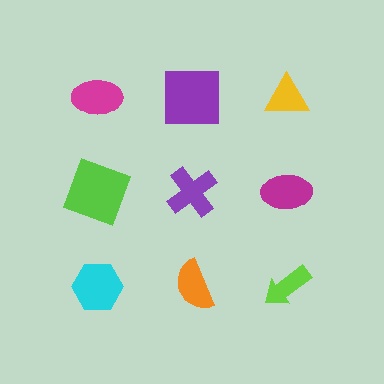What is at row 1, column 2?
A purple square.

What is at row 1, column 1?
A magenta ellipse.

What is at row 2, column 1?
A lime square.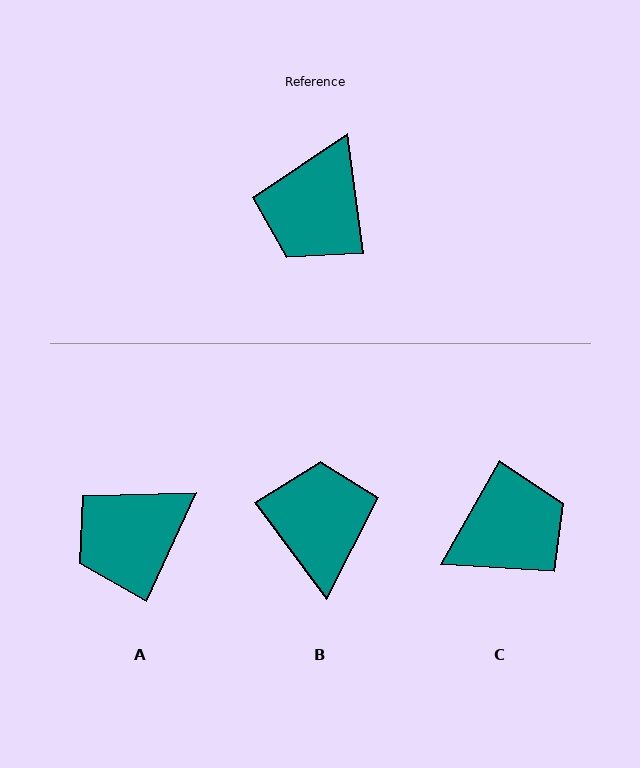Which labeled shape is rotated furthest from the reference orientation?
B, about 151 degrees away.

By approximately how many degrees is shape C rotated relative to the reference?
Approximately 143 degrees counter-clockwise.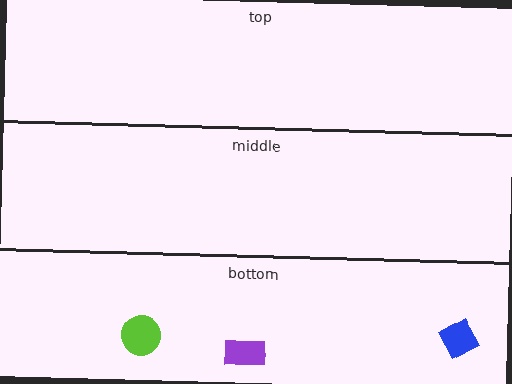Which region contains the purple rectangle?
The bottom region.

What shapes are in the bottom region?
The lime circle, the purple rectangle, the blue diamond.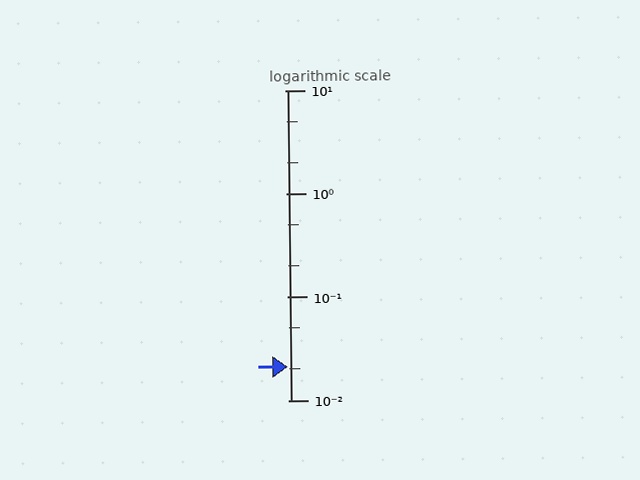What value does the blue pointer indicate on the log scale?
The pointer indicates approximately 0.021.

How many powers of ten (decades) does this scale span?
The scale spans 3 decades, from 0.01 to 10.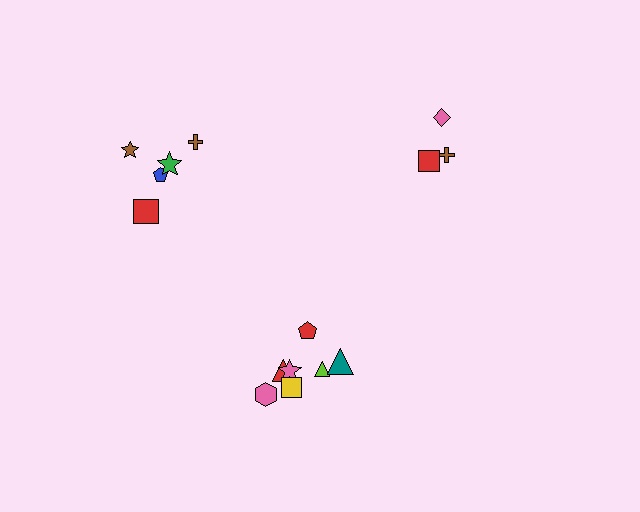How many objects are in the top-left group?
There are 5 objects.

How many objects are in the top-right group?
There are 3 objects.